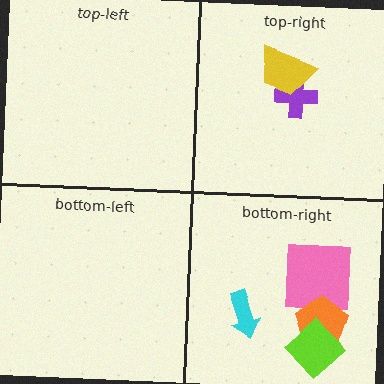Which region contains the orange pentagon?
The bottom-right region.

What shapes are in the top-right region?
The purple cross, the yellow trapezoid.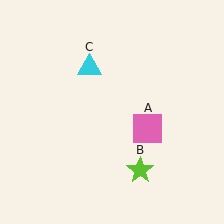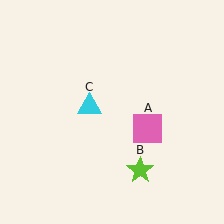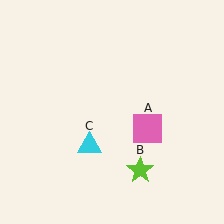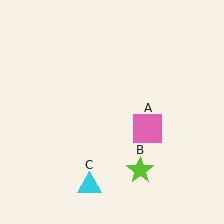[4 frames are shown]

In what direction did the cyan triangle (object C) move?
The cyan triangle (object C) moved down.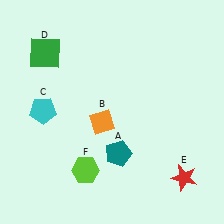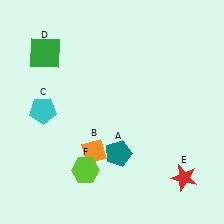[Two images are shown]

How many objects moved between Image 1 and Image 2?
1 object moved between the two images.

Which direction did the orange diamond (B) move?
The orange diamond (B) moved down.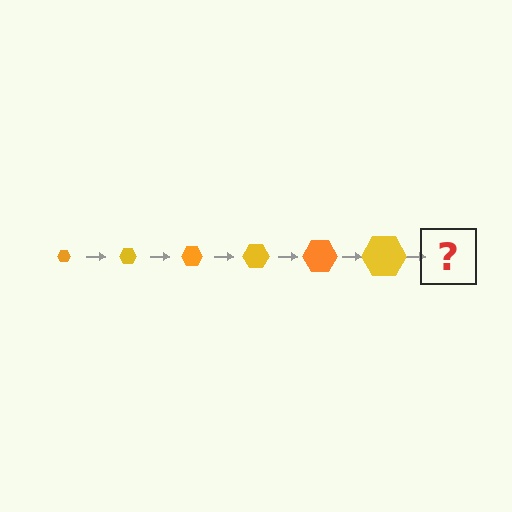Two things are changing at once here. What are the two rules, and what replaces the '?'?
The two rules are that the hexagon grows larger each step and the color cycles through orange and yellow. The '?' should be an orange hexagon, larger than the previous one.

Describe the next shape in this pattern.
It should be an orange hexagon, larger than the previous one.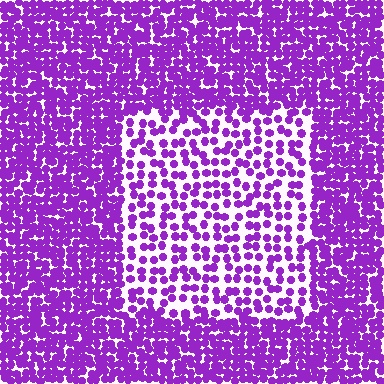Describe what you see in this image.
The image contains small purple elements arranged at two different densities. A rectangle-shaped region is visible where the elements are less densely packed than the surrounding area.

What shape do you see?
I see a rectangle.